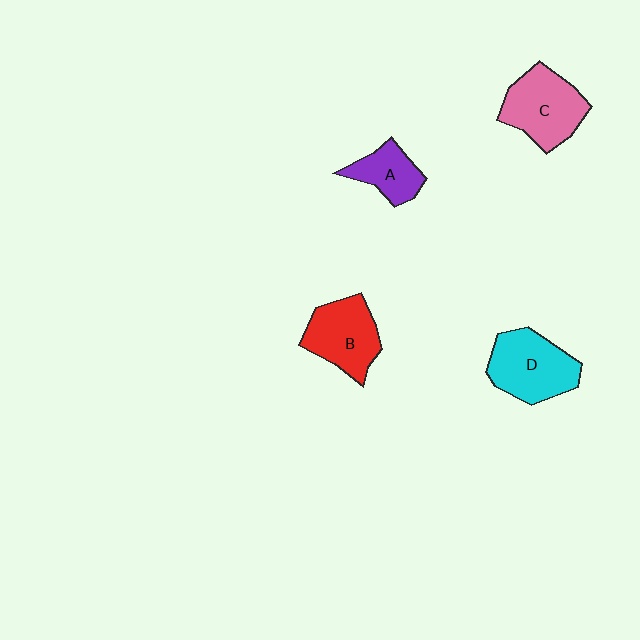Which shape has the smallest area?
Shape A (purple).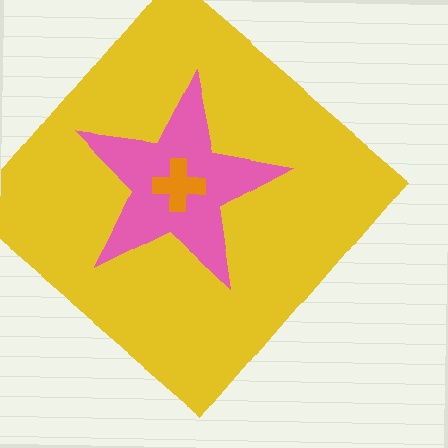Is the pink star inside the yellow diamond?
Yes.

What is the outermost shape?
The yellow diamond.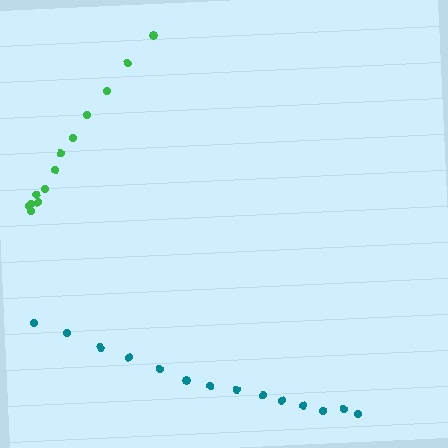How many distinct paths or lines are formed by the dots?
There are 2 distinct paths.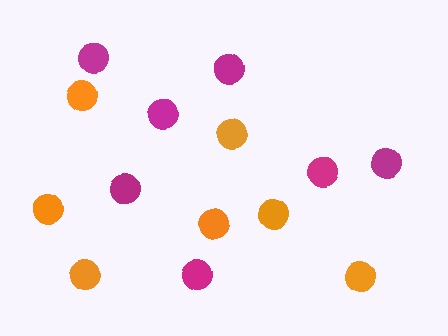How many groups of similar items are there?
There are 2 groups: one group of magenta circles (7) and one group of orange circles (7).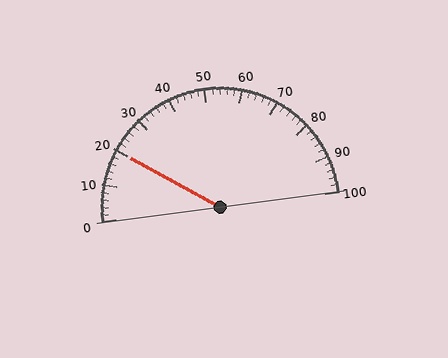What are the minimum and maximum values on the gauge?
The gauge ranges from 0 to 100.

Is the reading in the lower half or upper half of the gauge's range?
The reading is in the lower half of the range (0 to 100).